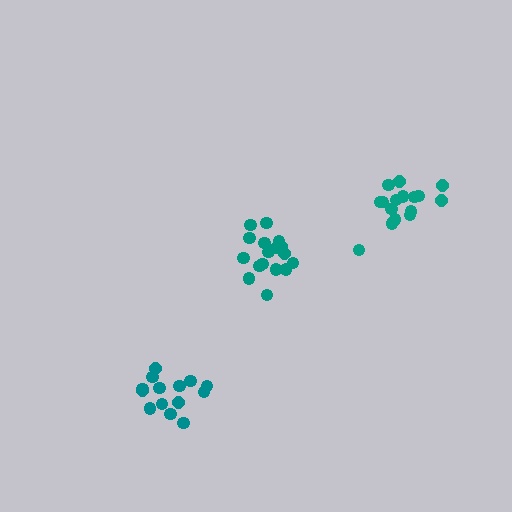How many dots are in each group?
Group 1: 16 dots, Group 2: 17 dots, Group 3: 14 dots (47 total).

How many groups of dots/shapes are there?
There are 3 groups.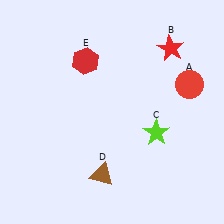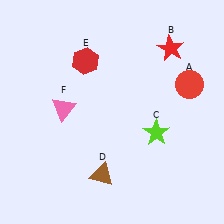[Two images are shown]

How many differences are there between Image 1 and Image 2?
There is 1 difference between the two images.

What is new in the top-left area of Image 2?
A pink triangle (F) was added in the top-left area of Image 2.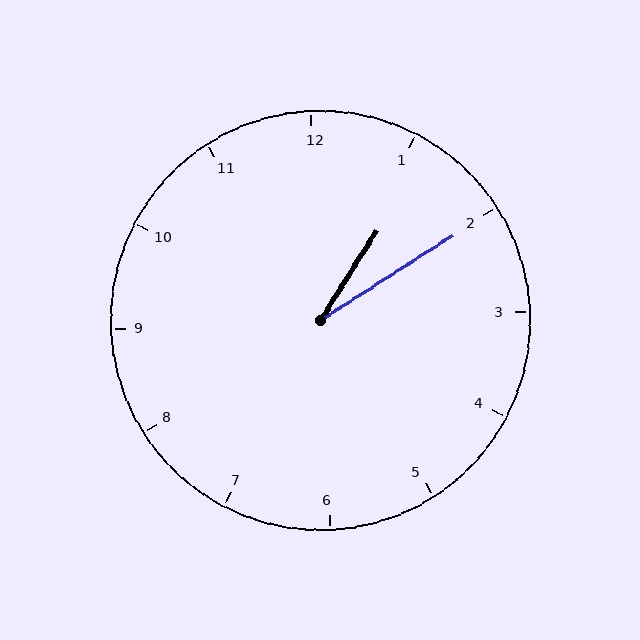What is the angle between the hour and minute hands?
Approximately 25 degrees.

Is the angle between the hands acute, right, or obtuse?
It is acute.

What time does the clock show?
1:10.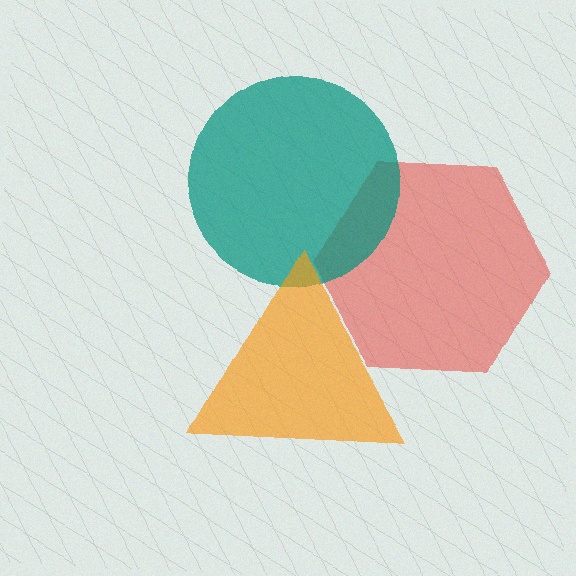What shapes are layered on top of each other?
The layered shapes are: a red hexagon, a teal circle, an orange triangle.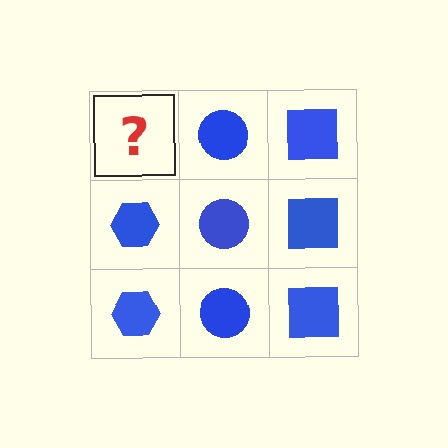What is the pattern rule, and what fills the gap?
The rule is that each column has a consistent shape. The gap should be filled with a blue hexagon.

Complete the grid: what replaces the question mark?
The question mark should be replaced with a blue hexagon.